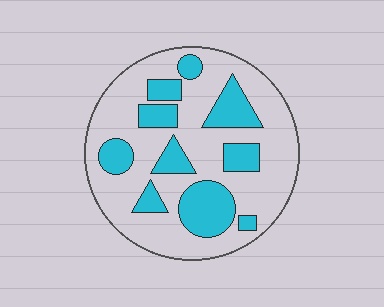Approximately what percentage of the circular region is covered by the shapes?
Approximately 30%.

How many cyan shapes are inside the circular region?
10.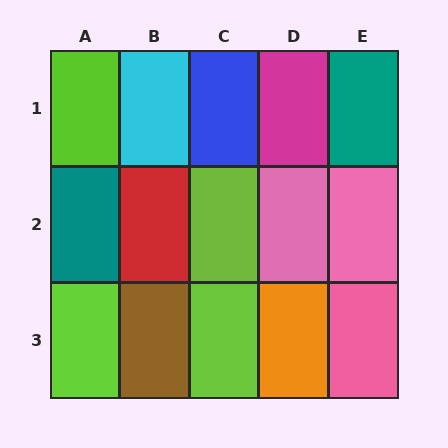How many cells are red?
1 cell is red.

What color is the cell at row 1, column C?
Blue.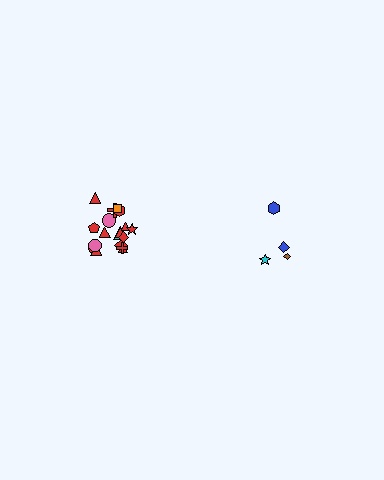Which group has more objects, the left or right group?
The left group.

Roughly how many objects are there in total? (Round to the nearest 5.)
Roughly 20 objects in total.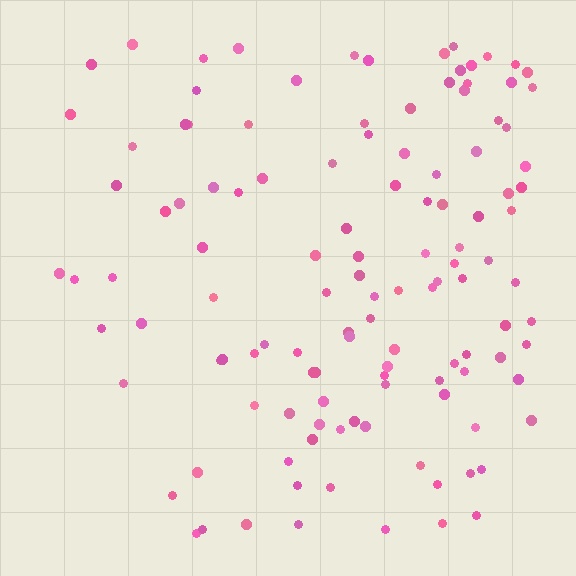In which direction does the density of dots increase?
From left to right, with the right side densest.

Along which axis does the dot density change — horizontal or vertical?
Horizontal.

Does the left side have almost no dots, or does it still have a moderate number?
Still a moderate number, just noticeably fewer than the right.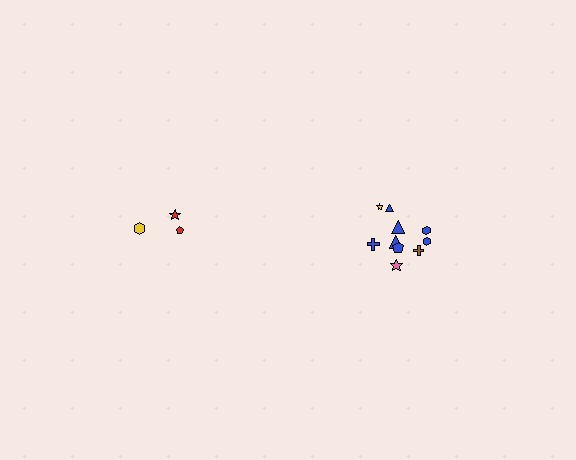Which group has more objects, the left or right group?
The right group.